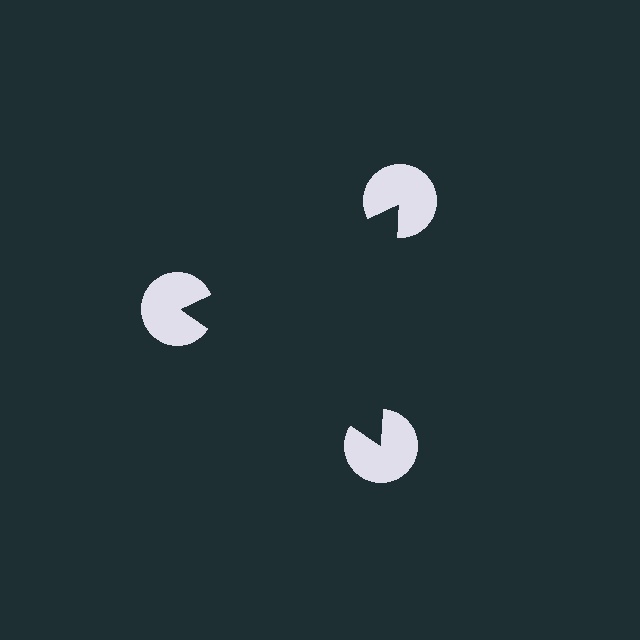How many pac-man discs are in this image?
There are 3 — one at each vertex of the illusory triangle.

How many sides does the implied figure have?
3 sides.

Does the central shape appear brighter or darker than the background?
It typically appears slightly darker than the background, even though no actual brightness change is drawn.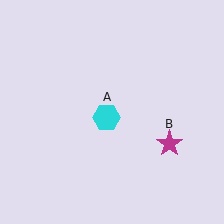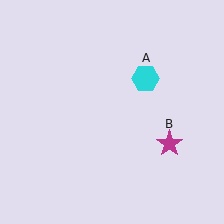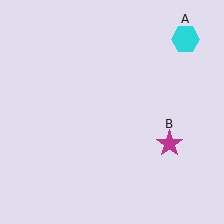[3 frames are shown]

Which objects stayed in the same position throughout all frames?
Magenta star (object B) remained stationary.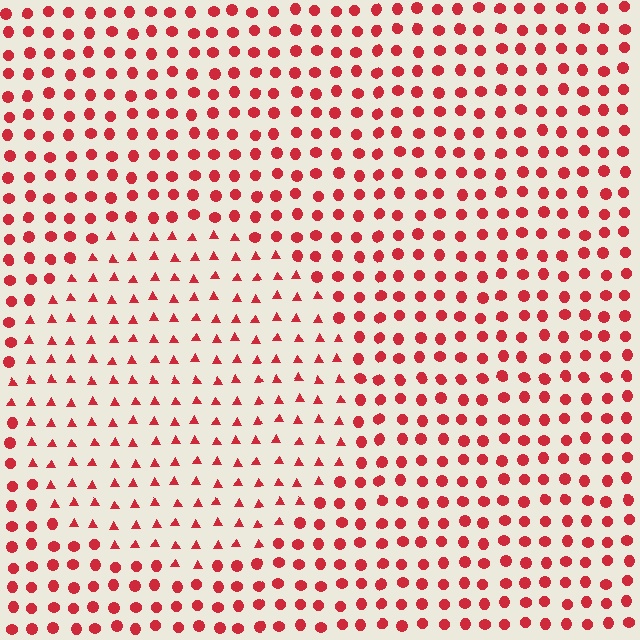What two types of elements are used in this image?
The image uses triangles inside the circle region and circles outside it.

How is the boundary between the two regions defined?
The boundary is defined by a change in element shape: triangles inside vs. circles outside. All elements share the same color and spacing.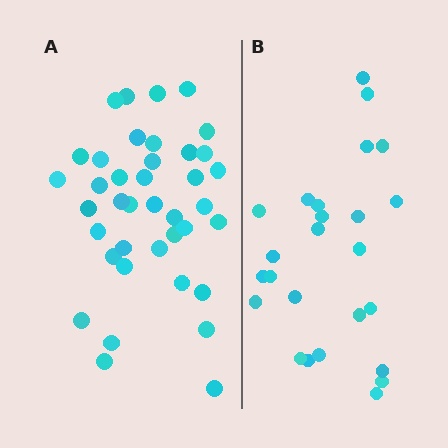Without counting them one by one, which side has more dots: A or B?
Region A (the left region) has more dots.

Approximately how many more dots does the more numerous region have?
Region A has approximately 15 more dots than region B.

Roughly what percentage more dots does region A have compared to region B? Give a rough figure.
About 55% more.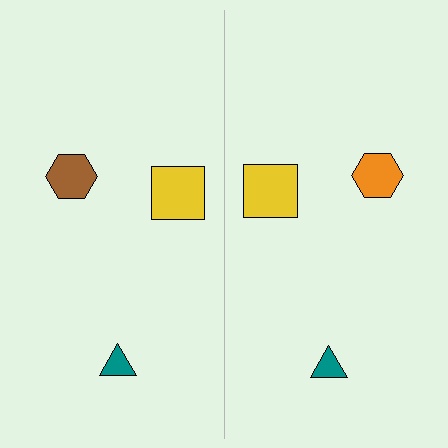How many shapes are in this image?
There are 6 shapes in this image.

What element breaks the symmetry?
The orange hexagon on the right side breaks the symmetry — its mirror counterpart is brown.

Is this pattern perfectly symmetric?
No, the pattern is not perfectly symmetric. The orange hexagon on the right side breaks the symmetry — its mirror counterpart is brown.